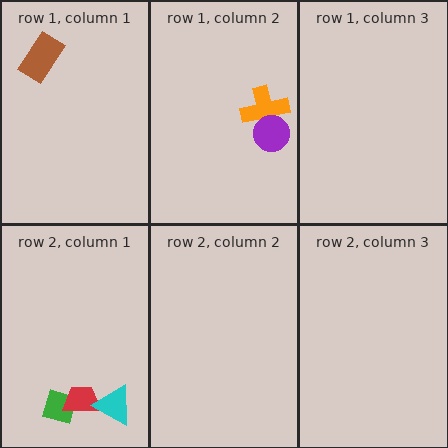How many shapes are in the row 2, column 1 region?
3.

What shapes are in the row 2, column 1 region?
The green diamond, the red trapezoid, the cyan triangle.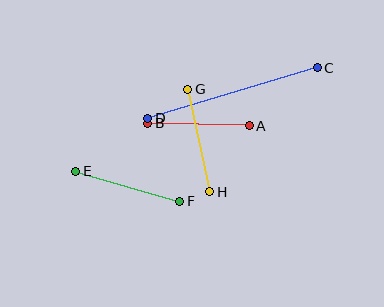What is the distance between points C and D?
The distance is approximately 177 pixels.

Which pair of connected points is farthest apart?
Points C and D are farthest apart.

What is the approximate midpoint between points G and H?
The midpoint is at approximately (199, 140) pixels.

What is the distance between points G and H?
The distance is approximately 105 pixels.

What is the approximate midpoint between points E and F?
The midpoint is at approximately (128, 186) pixels.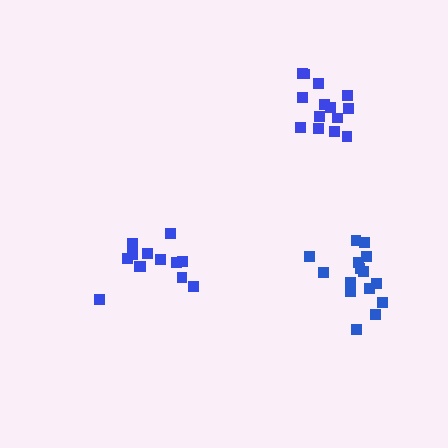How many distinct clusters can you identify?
There are 3 distinct clusters.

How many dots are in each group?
Group 1: 16 dots, Group 2: 13 dots, Group 3: 14 dots (43 total).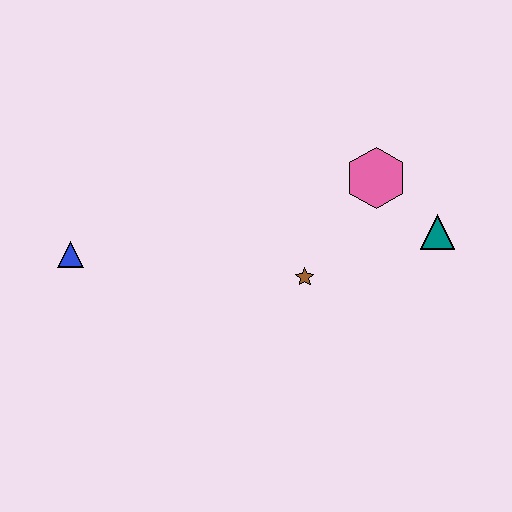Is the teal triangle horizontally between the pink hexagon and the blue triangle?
No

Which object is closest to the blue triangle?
The brown star is closest to the blue triangle.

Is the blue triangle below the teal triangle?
Yes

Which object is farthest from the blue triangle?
The teal triangle is farthest from the blue triangle.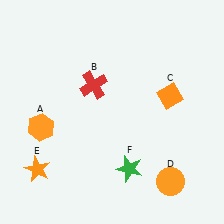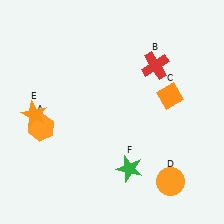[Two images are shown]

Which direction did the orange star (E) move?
The orange star (E) moved up.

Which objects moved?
The objects that moved are: the red cross (B), the orange star (E).